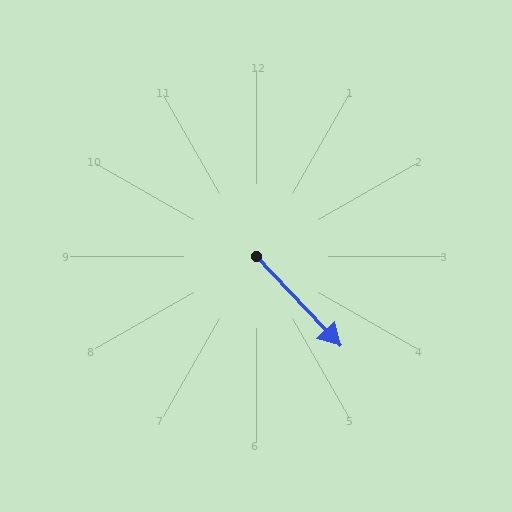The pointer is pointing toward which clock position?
Roughly 5 o'clock.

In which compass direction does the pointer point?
Southeast.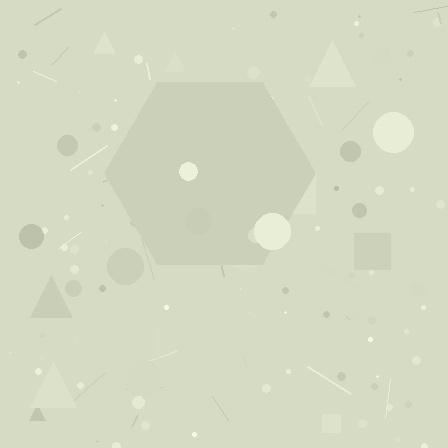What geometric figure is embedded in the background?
A hexagon is embedded in the background.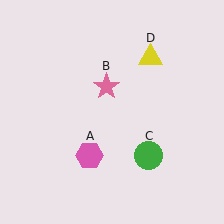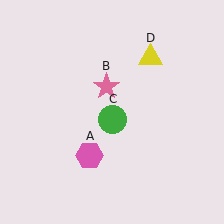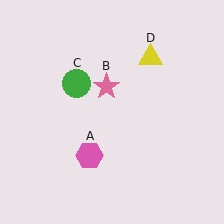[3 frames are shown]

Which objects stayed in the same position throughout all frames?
Pink hexagon (object A) and pink star (object B) and yellow triangle (object D) remained stationary.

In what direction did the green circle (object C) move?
The green circle (object C) moved up and to the left.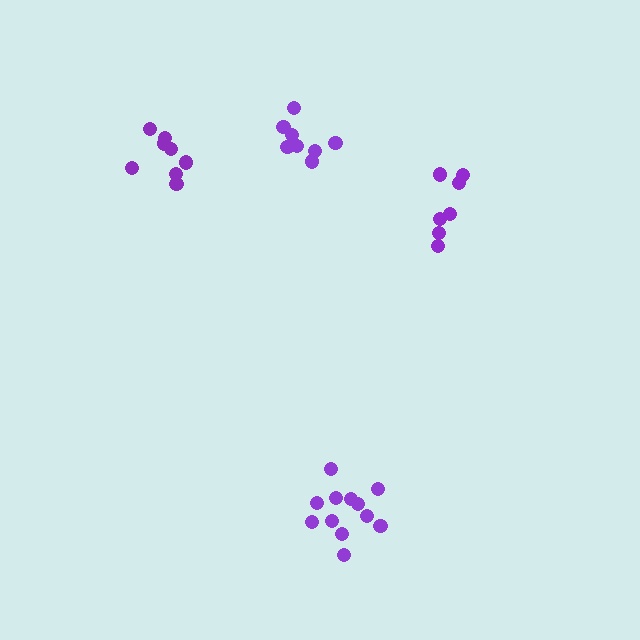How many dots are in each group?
Group 1: 8 dots, Group 2: 8 dots, Group 3: 12 dots, Group 4: 7 dots (35 total).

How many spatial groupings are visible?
There are 4 spatial groupings.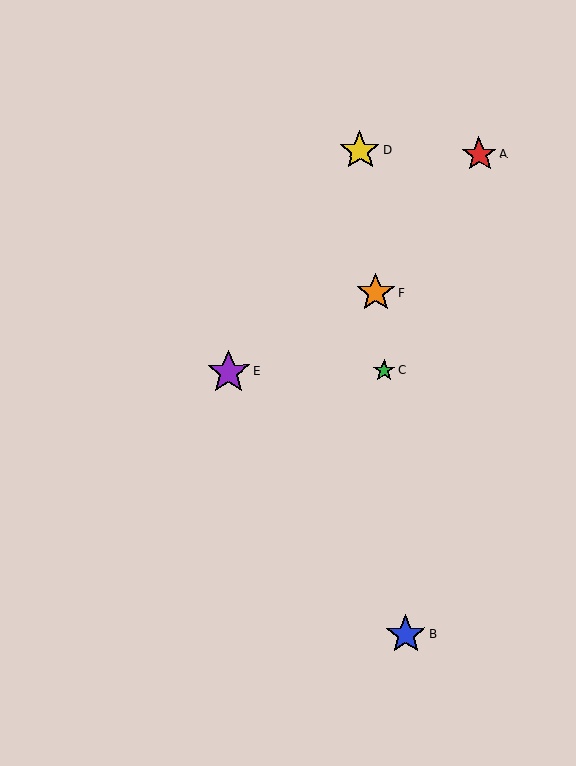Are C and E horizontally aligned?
Yes, both are at y≈370.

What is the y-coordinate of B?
Object B is at y≈634.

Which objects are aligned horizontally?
Objects C, E are aligned horizontally.